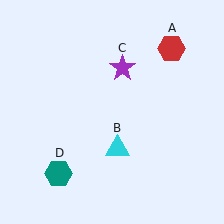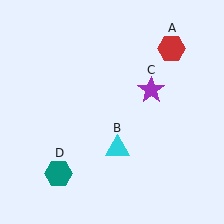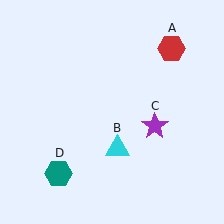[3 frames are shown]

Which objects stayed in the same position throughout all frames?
Red hexagon (object A) and cyan triangle (object B) and teal hexagon (object D) remained stationary.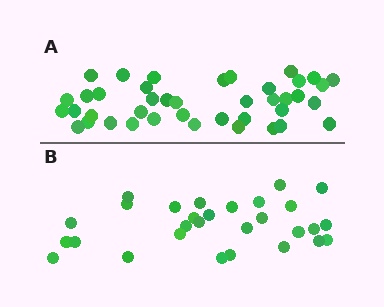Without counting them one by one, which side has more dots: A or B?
Region A (the top region) has more dots.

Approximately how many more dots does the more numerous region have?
Region A has roughly 12 or so more dots than region B.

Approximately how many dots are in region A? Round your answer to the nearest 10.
About 40 dots. (The exact count is 41, which rounds to 40.)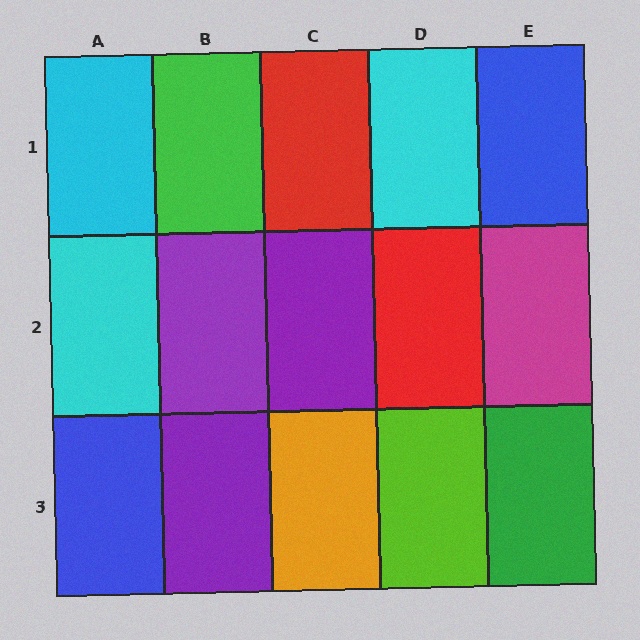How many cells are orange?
1 cell is orange.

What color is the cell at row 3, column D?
Lime.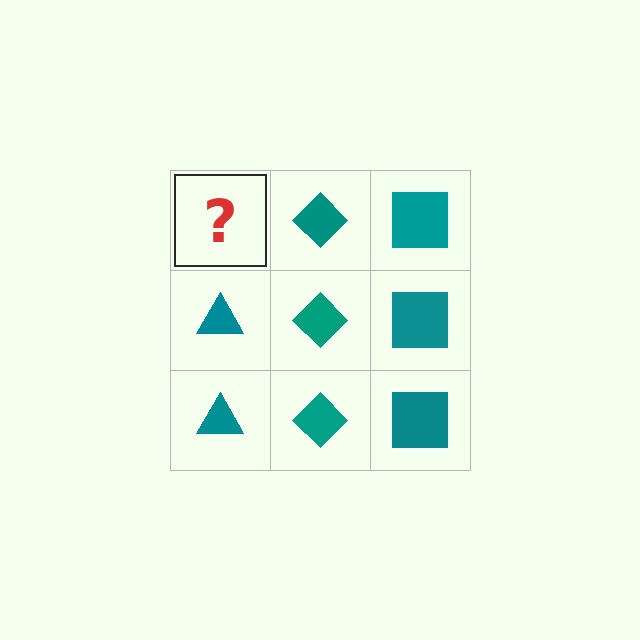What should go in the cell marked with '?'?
The missing cell should contain a teal triangle.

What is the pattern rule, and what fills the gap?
The rule is that each column has a consistent shape. The gap should be filled with a teal triangle.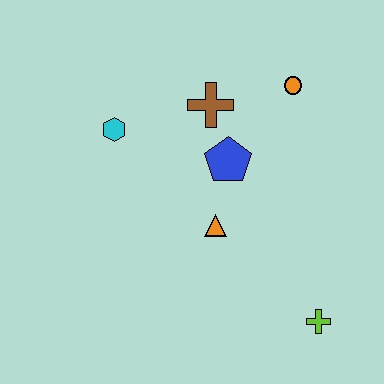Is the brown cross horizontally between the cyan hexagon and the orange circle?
Yes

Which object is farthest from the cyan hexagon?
The lime cross is farthest from the cyan hexagon.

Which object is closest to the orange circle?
The brown cross is closest to the orange circle.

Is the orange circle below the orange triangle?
No